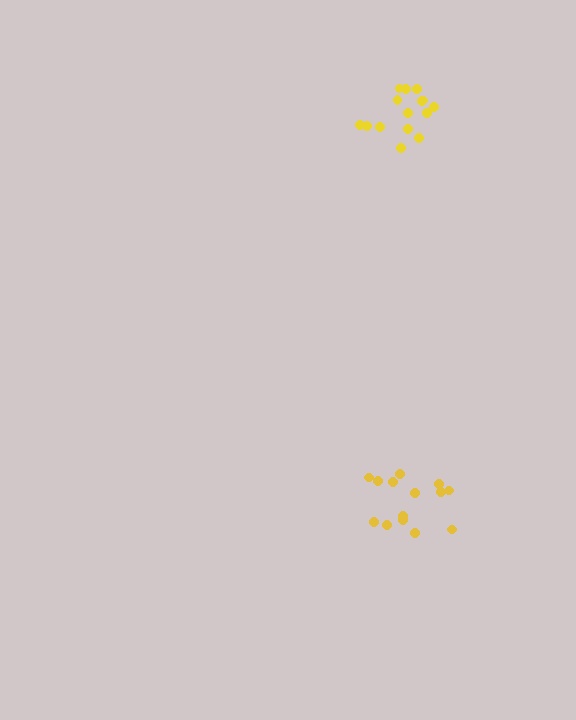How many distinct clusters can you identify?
There are 2 distinct clusters.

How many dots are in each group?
Group 1: 14 dots, Group 2: 15 dots (29 total).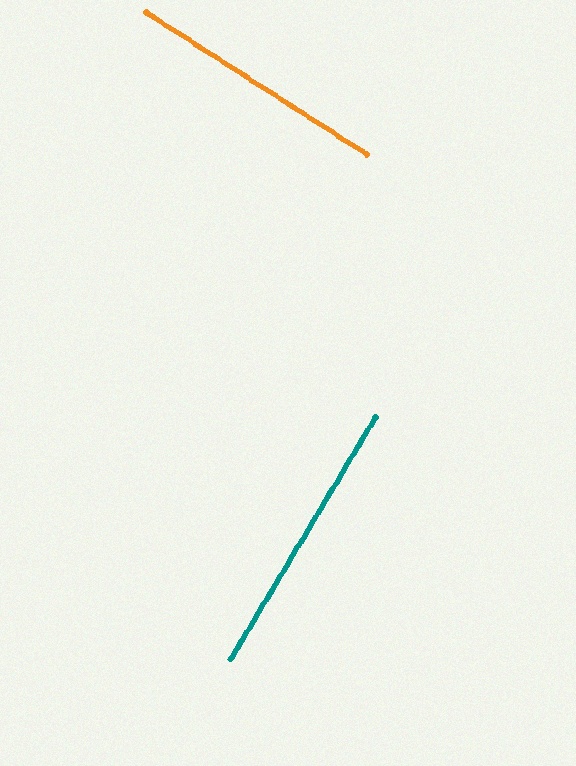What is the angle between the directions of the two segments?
Approximately 88 degrees.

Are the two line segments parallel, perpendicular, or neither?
Perpendicular — they meet at approximately 88°.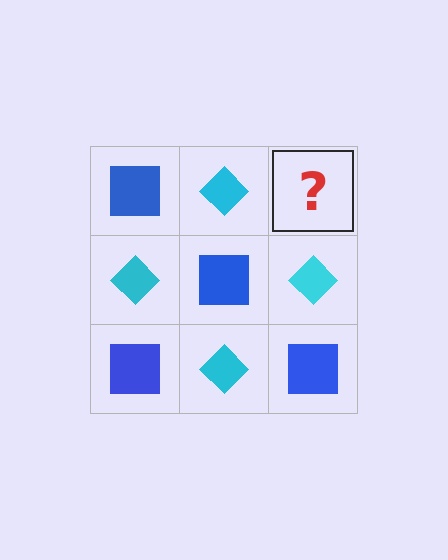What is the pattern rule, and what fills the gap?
The rule is that it alternates blue square and cyan diamond in a checkerboard pattern. The gap should be filled with a blue square.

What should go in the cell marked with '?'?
The missing cell should contain a blue square.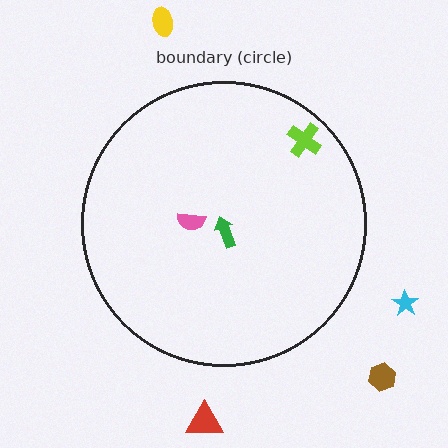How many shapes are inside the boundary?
3 inside, 4 outside.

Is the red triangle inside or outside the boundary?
Outside.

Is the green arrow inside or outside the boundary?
Inside.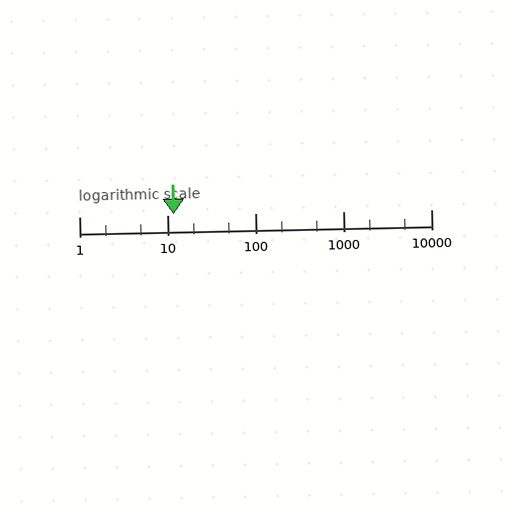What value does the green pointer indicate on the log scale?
The pointer indicates approximately 12.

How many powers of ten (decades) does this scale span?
The scale spans 4 decades, from 1 to 10000.